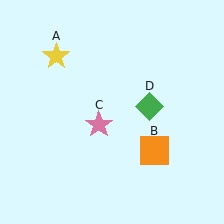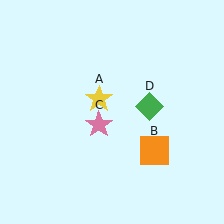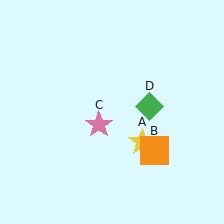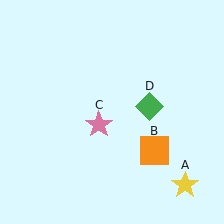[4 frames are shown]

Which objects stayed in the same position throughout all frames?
Orange square (object B) and pink star (object C) and green diamond (object D) remained stationary.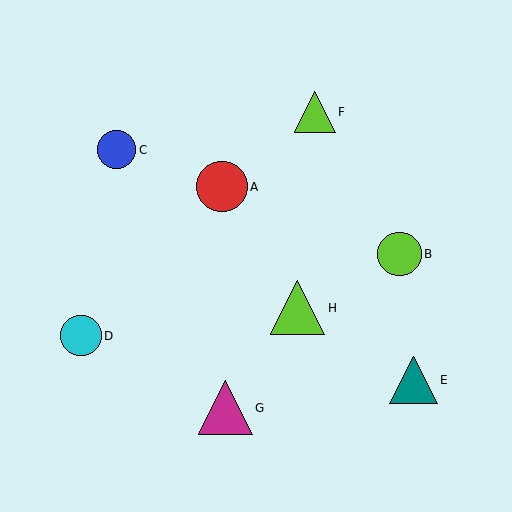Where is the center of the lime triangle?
The center of the lime triangle is at (298, 308).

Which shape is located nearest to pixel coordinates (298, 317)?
The lime triangle (labeled H) at (298, 308) is nearest to that location.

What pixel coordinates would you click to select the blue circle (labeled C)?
Click at (117, 150) to select the blue circle C.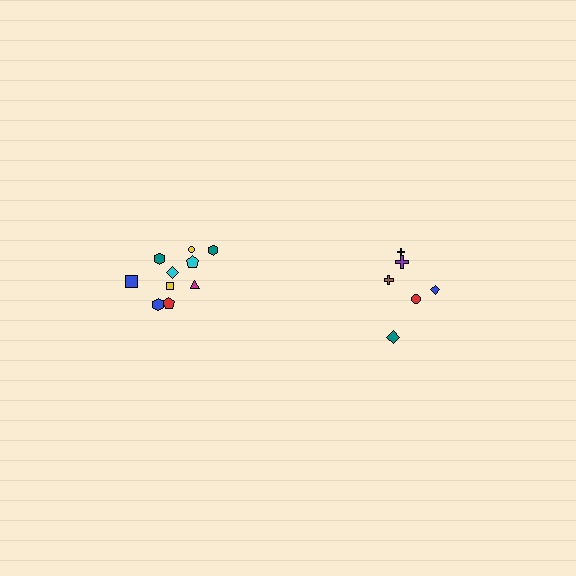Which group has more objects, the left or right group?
The left group.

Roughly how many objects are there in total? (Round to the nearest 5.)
Roughly 15 objects in total.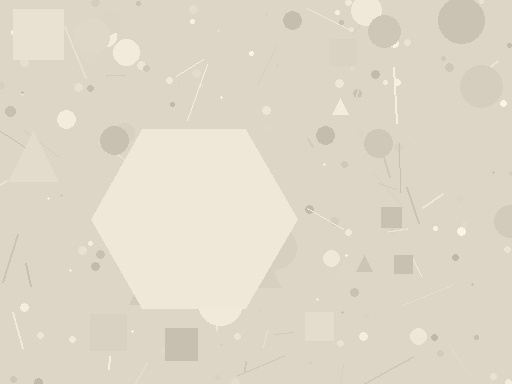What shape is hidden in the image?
A hexagon is hidden in the image.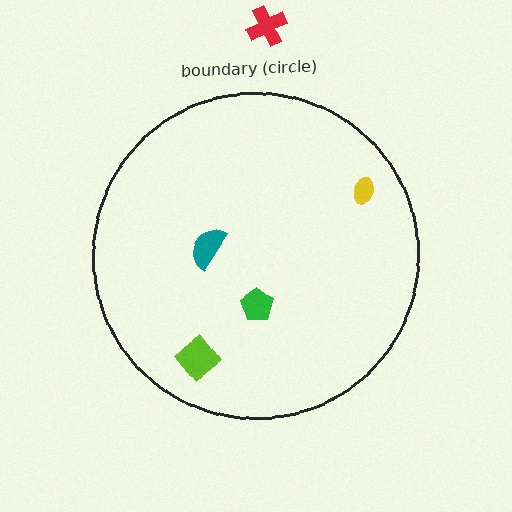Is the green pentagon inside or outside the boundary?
Inside.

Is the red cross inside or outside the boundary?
Outside.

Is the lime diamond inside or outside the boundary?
Inside.